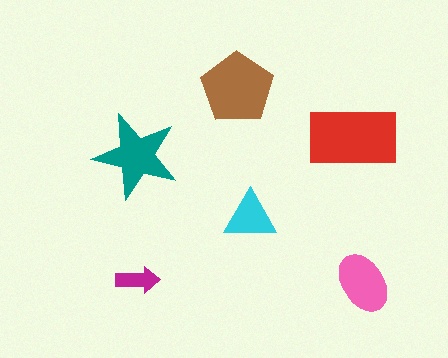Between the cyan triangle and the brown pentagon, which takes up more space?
The brown pentagon.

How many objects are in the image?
There are 6 objects in the image.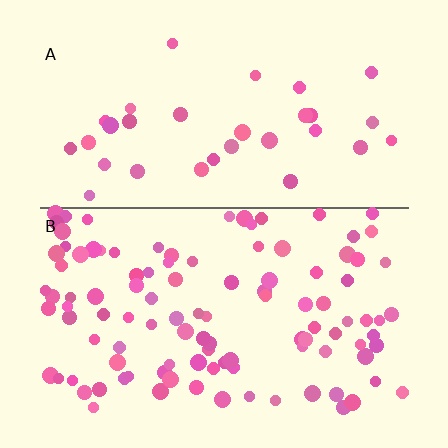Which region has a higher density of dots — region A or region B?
B (the bottom).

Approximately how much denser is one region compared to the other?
Approximately 3.3× — region B over region A.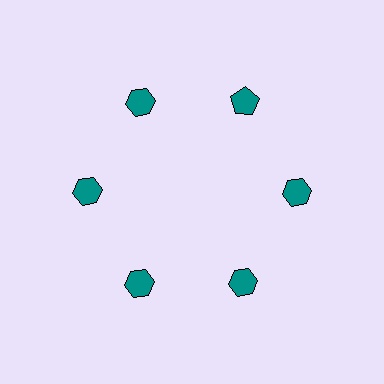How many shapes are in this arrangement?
There are 6 shapes arranged in a ring pattern.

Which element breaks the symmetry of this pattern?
The teal pentagon at roughly the 1 o'clock position breaks the symmetry. All other shapes are teal hexagons.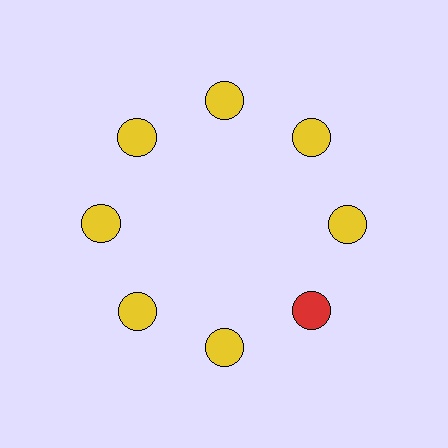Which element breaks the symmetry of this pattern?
The red circle at roughly the 4 o'clock position breaks the symmetry. All other shapes are yellow circles.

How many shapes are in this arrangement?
There are 8 shapes arranged in a ring pattern.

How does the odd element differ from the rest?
It has a different color: red instead of yellow.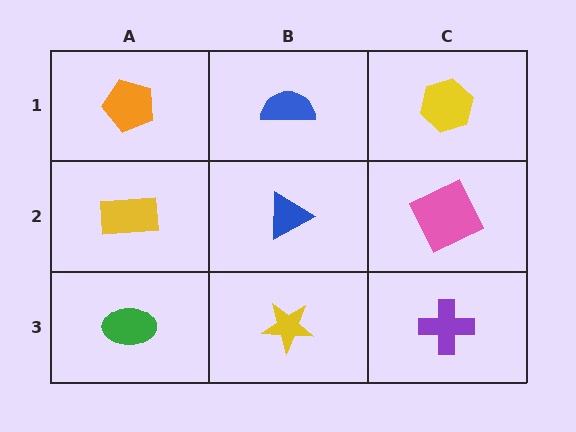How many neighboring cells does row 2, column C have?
3.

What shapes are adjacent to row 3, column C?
A pink square (row 2, column C), a yellow star (row 3, column B).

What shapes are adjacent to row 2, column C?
A yellow hexagon (row 1, column C), a purple cross (row 3, column C), a blue triangle (row 2, column B).